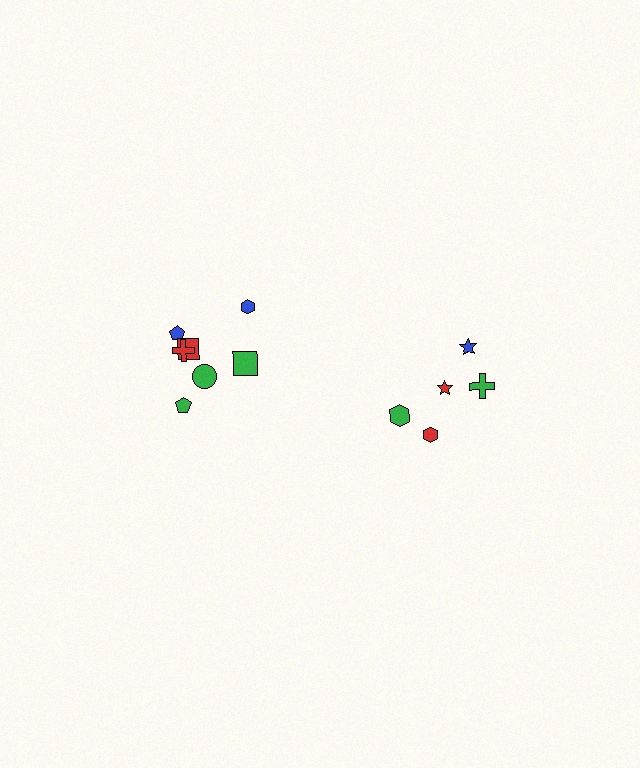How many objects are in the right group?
There are 5 objects.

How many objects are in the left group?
There are 7 objects.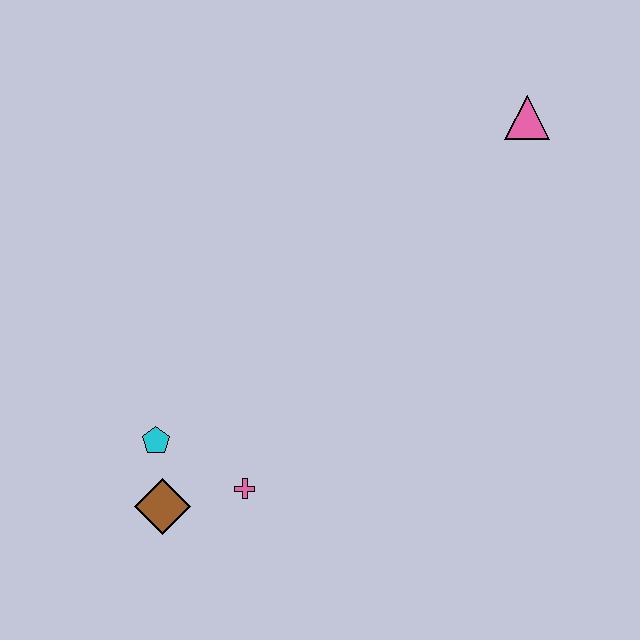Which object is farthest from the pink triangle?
The brown diamond is farthest from the pink triangle.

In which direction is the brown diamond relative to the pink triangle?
The brown diamond is below the pink triangle.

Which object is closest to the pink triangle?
The pink cross is closest to the pink triangle.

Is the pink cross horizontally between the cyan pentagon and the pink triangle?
Yes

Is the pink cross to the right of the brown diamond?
Yes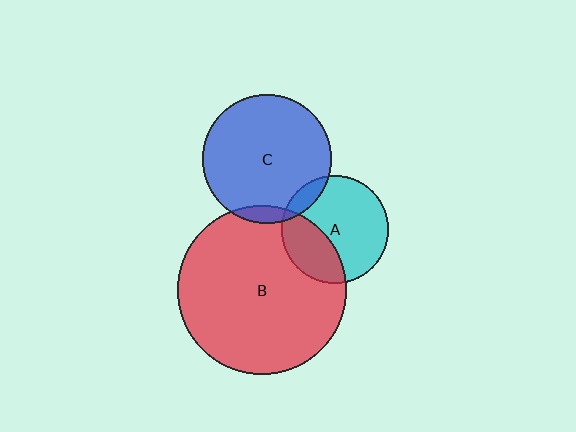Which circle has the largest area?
Circle B (red).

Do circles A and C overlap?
Yes.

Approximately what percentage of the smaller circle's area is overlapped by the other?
Approximately 10%.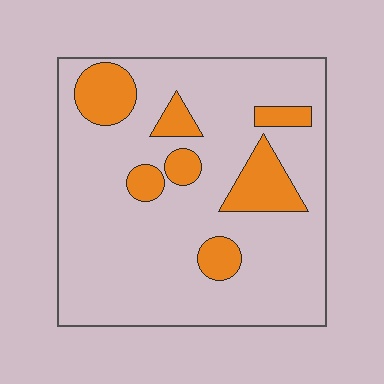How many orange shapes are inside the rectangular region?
7.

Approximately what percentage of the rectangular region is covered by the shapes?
Approximately 20%.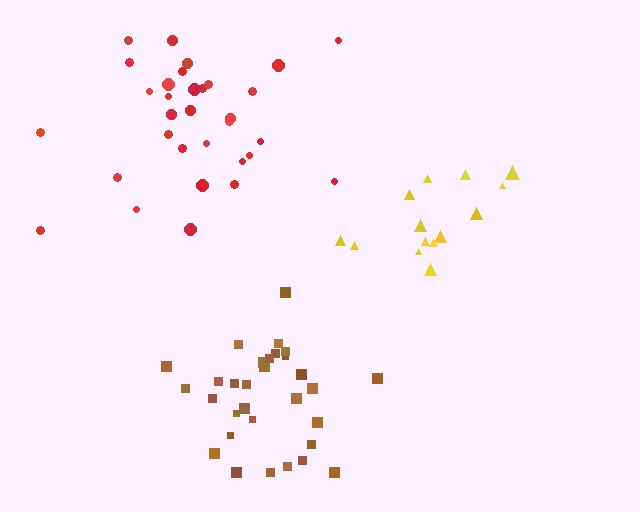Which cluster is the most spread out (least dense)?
Yellow.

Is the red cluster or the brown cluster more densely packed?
Brown.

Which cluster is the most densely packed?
Brown.